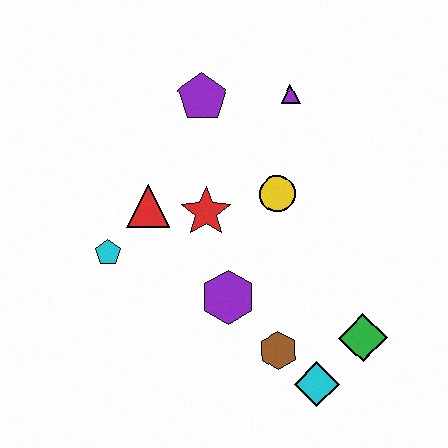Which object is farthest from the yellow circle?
The cyan diamond is farthest from the yellow circle.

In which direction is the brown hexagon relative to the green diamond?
The brown hexagon is to the left of the green diamond.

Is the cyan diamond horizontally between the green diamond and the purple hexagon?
Yes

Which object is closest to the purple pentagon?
The purple triangle is closest to the purple pentagon.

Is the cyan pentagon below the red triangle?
Yes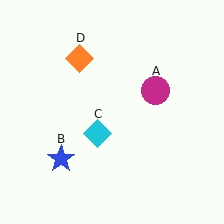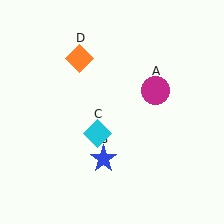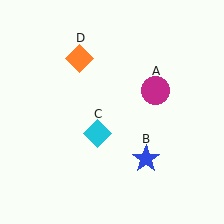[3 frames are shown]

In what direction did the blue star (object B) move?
The blue star (object B) moved right.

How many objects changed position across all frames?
1 object changed position: blue star (object B).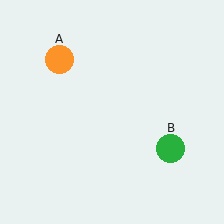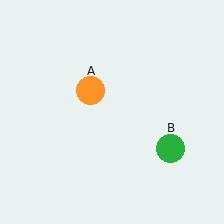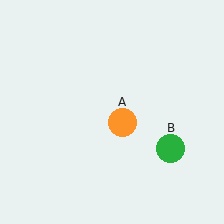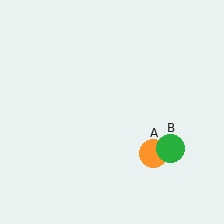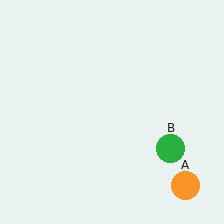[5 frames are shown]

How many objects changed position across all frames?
1 object changed position: orange circle (object A).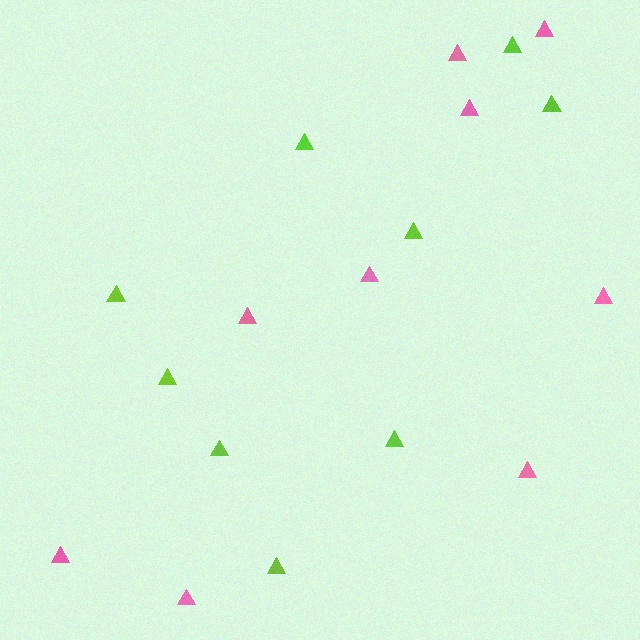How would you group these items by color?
There are 2 groups: one group of pink triangles (9) and one group of lime triangles (9).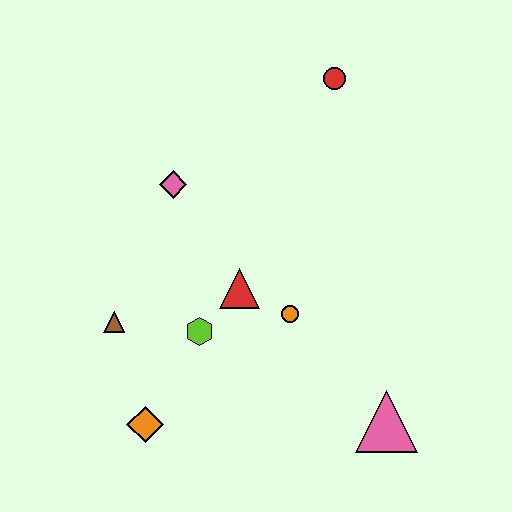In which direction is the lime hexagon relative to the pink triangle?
The lime hexagon is to the left of the pink triangle.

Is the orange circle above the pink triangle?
Yes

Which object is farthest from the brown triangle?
The red circle is farthest from the brown triangle.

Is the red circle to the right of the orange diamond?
Yes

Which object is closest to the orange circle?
The red triangle is closest to the orange circle.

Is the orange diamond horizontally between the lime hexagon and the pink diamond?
No